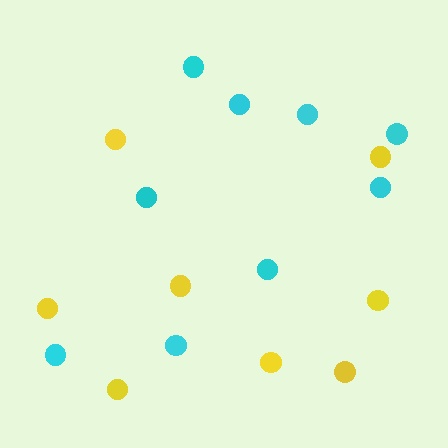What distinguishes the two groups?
There are 2 groups: one group of yellow circles (8) and one group of cyan circles (9).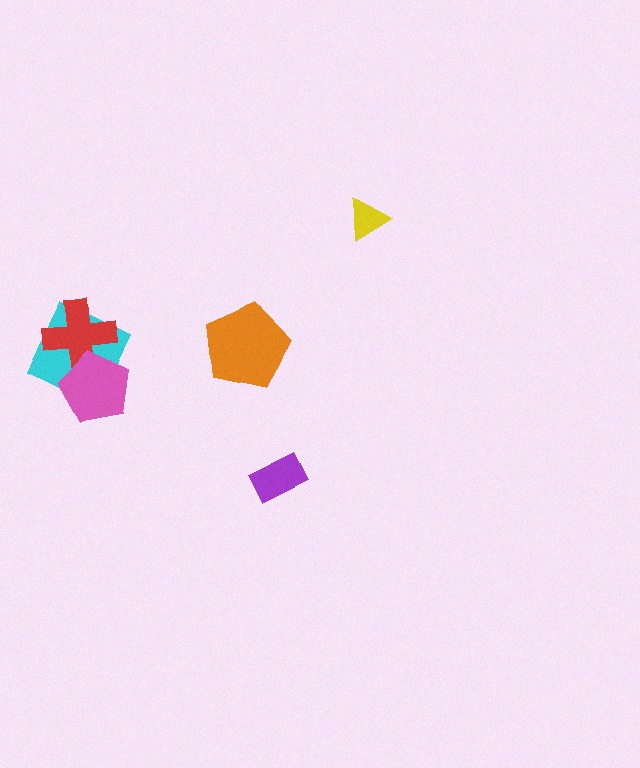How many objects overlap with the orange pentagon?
0 objects overlap with the orange pentagon.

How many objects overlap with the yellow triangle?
0 objects overlap with the yellow triangle.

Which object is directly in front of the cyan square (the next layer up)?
The red cross is directly in front of the cyan square.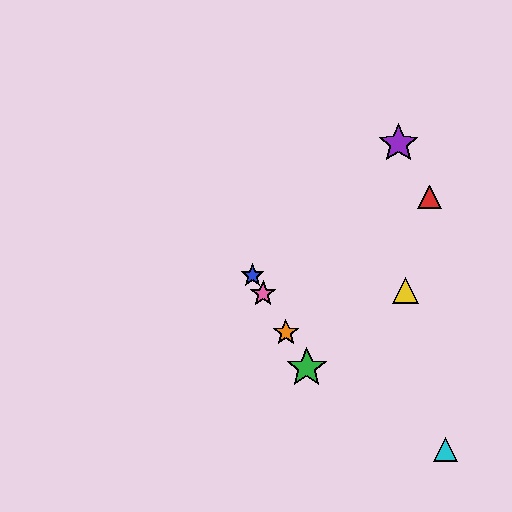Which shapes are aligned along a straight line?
The blue star, the green star, the orange star, the pink star are aligned along a straight line.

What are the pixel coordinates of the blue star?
The blue star is at (252, 275).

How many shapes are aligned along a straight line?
4 shapes (the blue star, the green star, the orange star, the pink star) are aligned along a straight line.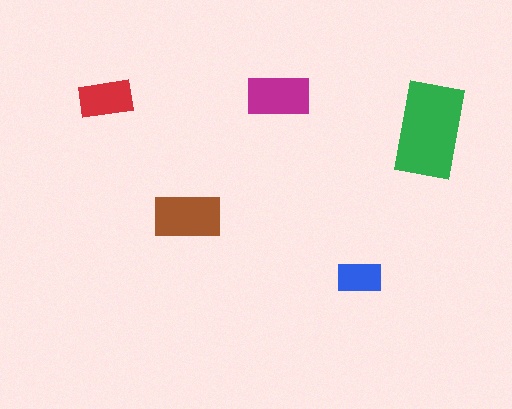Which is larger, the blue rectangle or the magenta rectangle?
The magenta one.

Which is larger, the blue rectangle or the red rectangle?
The red one.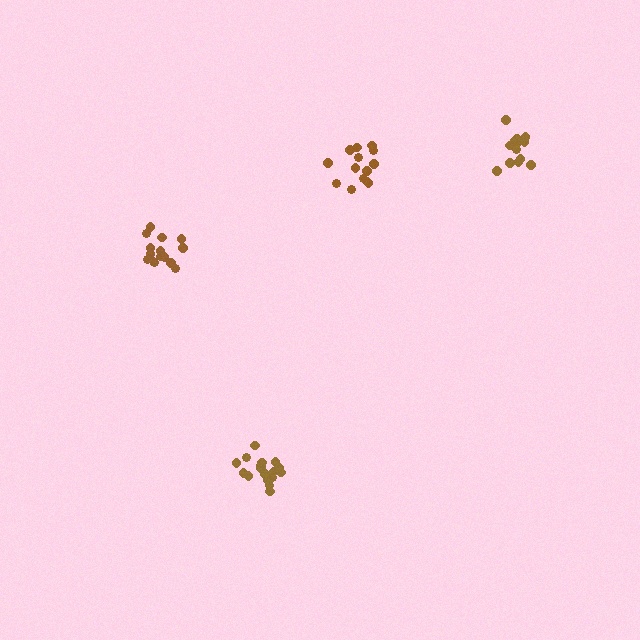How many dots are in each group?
Group 1: 14 dots, Group 2: 15 dots, Group 3: 17 dots, Group 4: 13 dots (59 total).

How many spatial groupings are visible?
There are 4 spatial groupings.